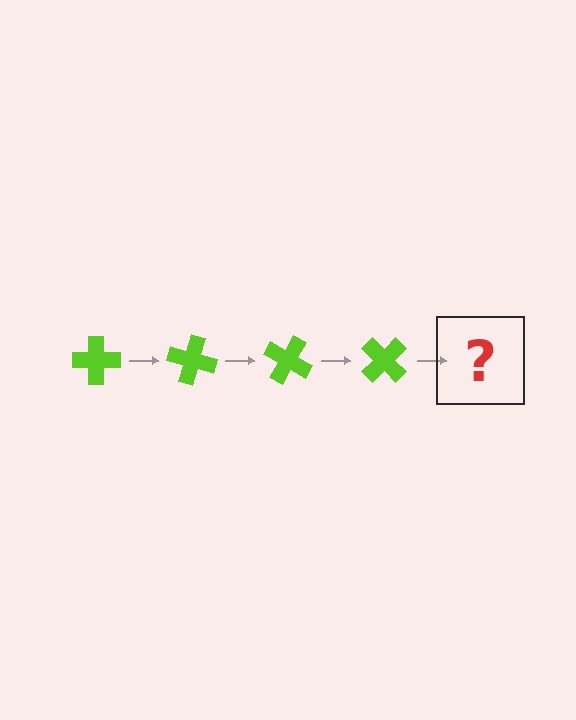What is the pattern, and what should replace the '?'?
The pattern is that the cross rotates 15 degrees each step. The '?' should be a lime cross rotated 60 degrees.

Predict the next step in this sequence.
The next step is a lime cross rotated 60 degrees.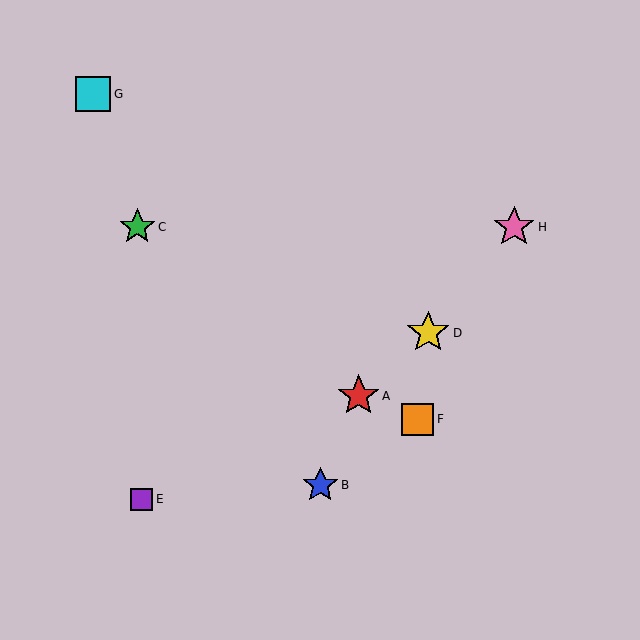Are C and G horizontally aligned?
No, C is at y≈227 and G is at y≈94.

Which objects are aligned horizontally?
Objects C, H are aligned horizontally.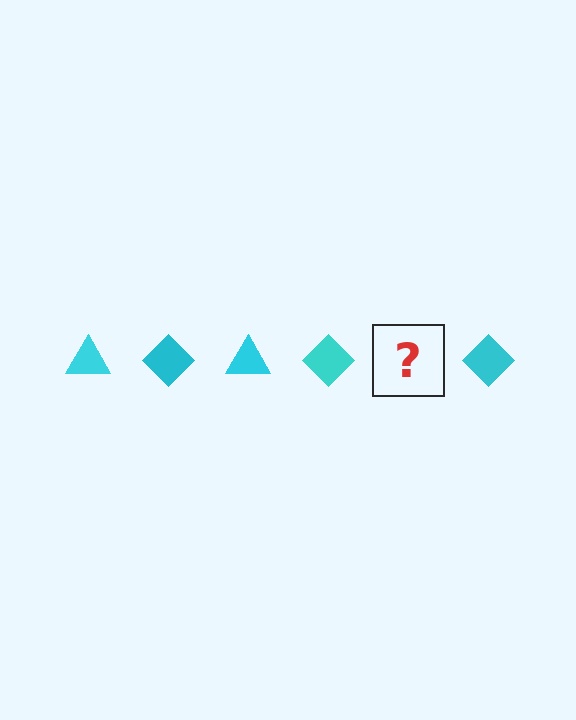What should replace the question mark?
The question mark should be replaced with a cyan triangle.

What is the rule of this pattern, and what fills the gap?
The rule is that the pattern cycles through triangle, diamond shapes in cyan. The gap should be filled with a cyan triangle.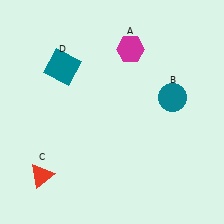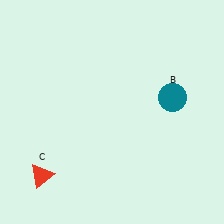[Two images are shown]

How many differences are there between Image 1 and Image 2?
There are 2 differences between the two images.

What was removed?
The teal square (D), the magenta hexagon (A) were removed in Image 2.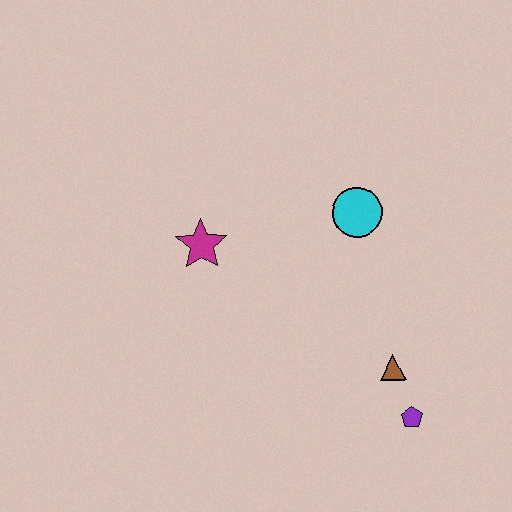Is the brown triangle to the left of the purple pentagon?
Yes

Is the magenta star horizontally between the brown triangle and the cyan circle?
No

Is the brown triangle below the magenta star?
Yes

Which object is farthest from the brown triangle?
The magenta star is farthest from the brown triangle.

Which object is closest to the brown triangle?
The purple pentagon is closest to the brown triangle.